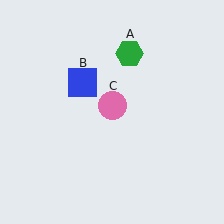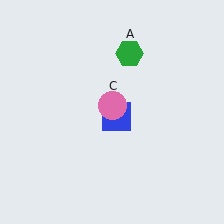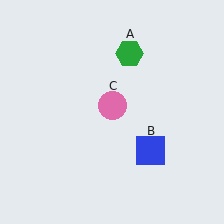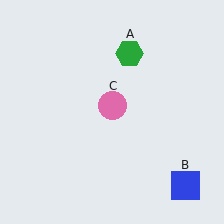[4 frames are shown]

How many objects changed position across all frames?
1 object changed position: blue square (object B).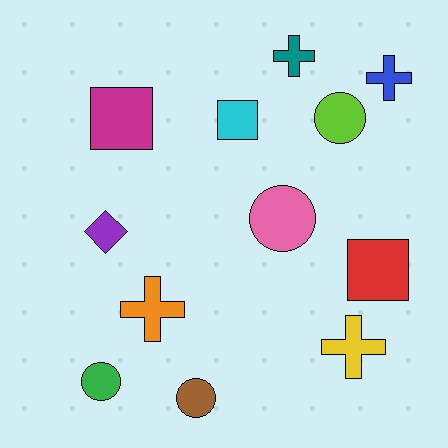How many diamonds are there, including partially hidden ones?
There is 1 diamond.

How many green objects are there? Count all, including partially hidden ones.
There is 1 green object.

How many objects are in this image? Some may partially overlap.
There are 12 objects.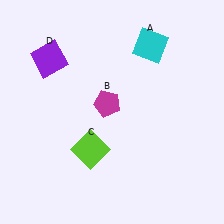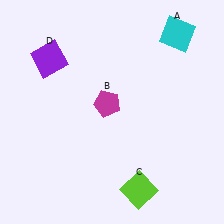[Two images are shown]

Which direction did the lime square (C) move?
The lime square (C) moved right.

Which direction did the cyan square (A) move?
The cyan square (A) moved right.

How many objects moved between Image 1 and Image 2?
2 objects moved between the two images.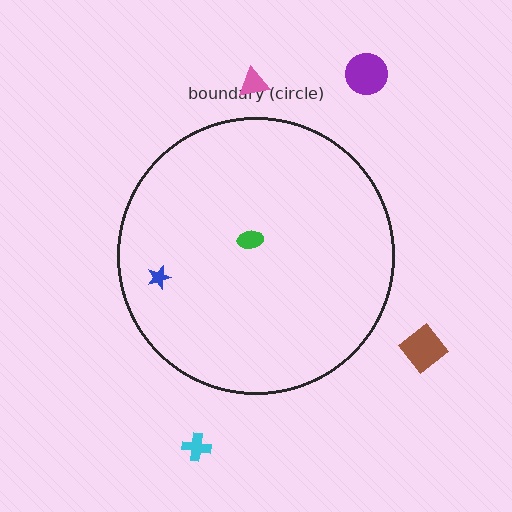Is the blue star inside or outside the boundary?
Inside.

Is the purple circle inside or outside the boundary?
Outside.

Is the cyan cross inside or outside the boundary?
Outside.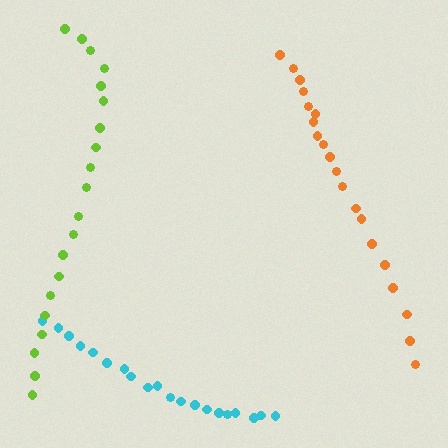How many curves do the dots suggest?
There are 3 distinct paths.